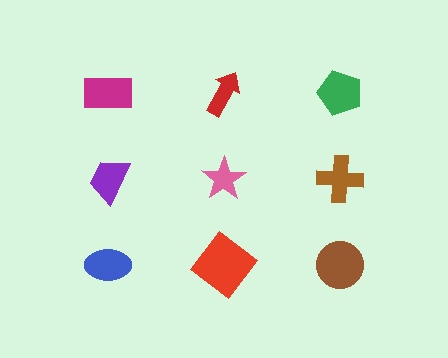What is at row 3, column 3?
A brown circle.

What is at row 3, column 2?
A red diamond.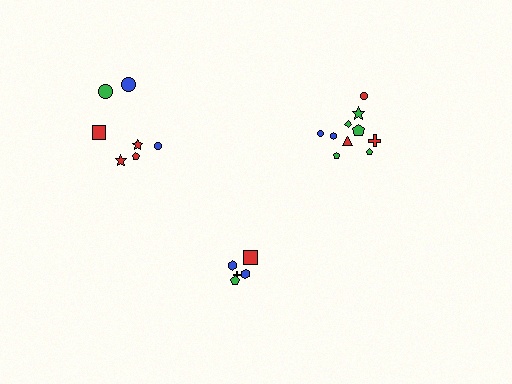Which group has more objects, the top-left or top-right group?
The top-right group.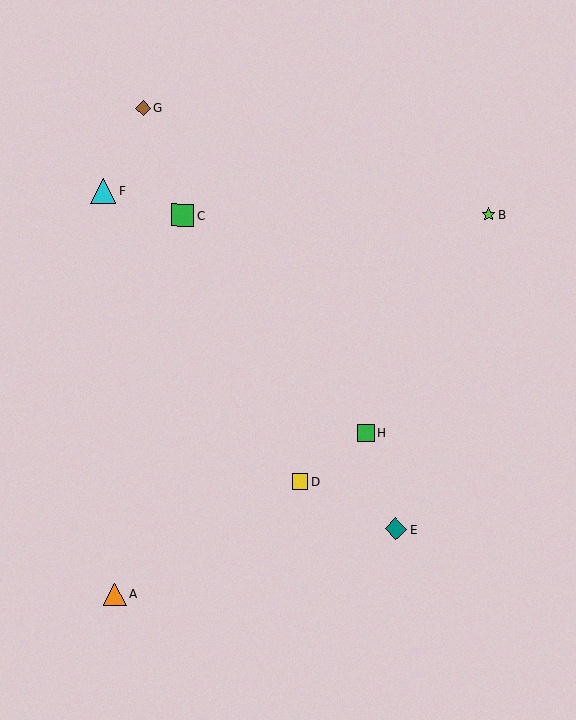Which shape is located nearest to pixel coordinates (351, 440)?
The green square (labeled H) at (365, 434) is nearest to that location.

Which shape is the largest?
The cyan triangle (labeled F) is the largest.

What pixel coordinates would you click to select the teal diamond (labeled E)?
Click at (396, 529) to select the teal diamond E.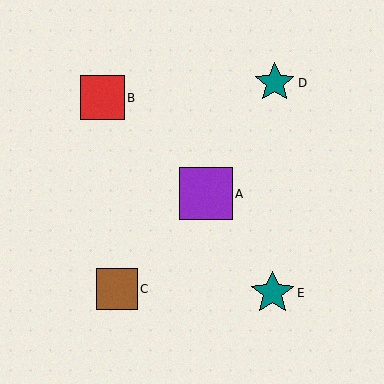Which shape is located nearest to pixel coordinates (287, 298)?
The teal star (labeled E) at (273, 293) is nearest to that location.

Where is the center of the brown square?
The center of the brown square is at (117, 289).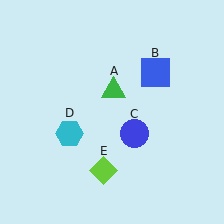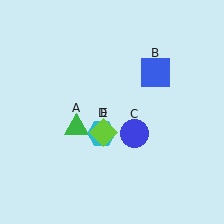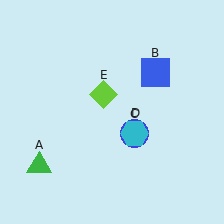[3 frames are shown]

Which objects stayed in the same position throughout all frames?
Blue square (object B) and blue circle (object C) remained stationary.